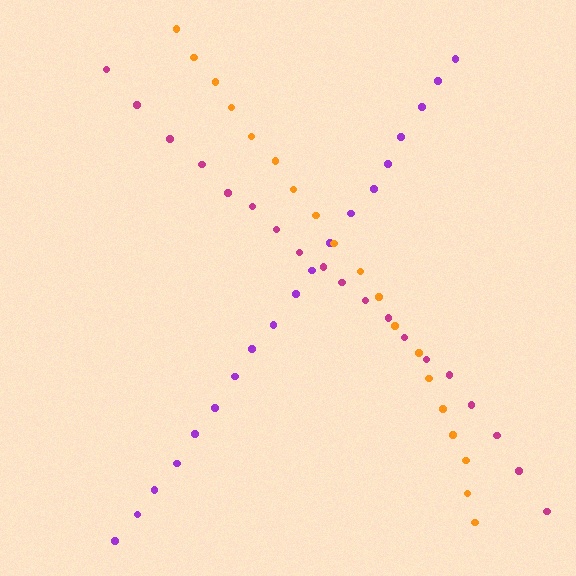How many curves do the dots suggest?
There are 3 distinct paths.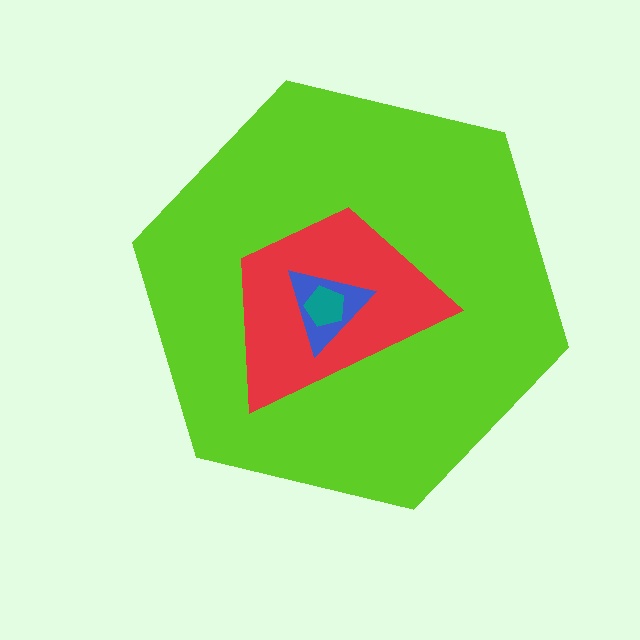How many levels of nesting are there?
4.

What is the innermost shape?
The teal pentagon.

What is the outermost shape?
The lime hexagon.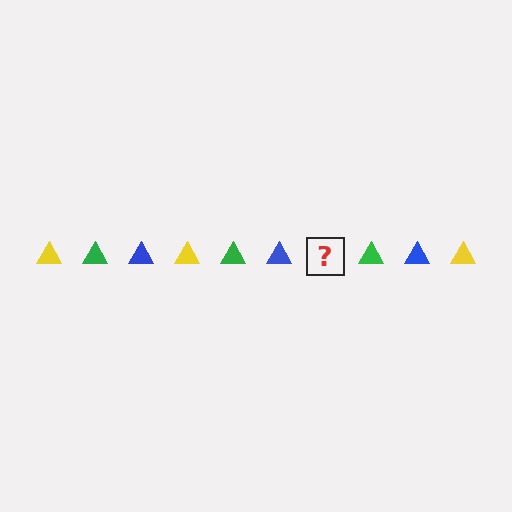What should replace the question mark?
The question mark should be replaced with a yellow triangle.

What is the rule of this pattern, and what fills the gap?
The rule is that the pattern cycles through yellow, green, blue triangles. The gap should be filled with a yellow triangle.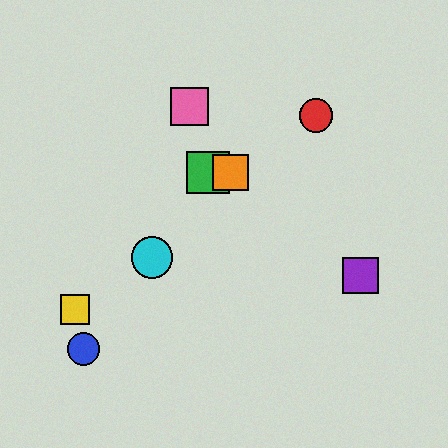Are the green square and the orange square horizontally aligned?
Yes, both are at y≈173.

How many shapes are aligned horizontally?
2 shapes (the green square, the orange square) are aligned horizontally.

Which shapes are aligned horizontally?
The green square, the orange square are aligned horizontally.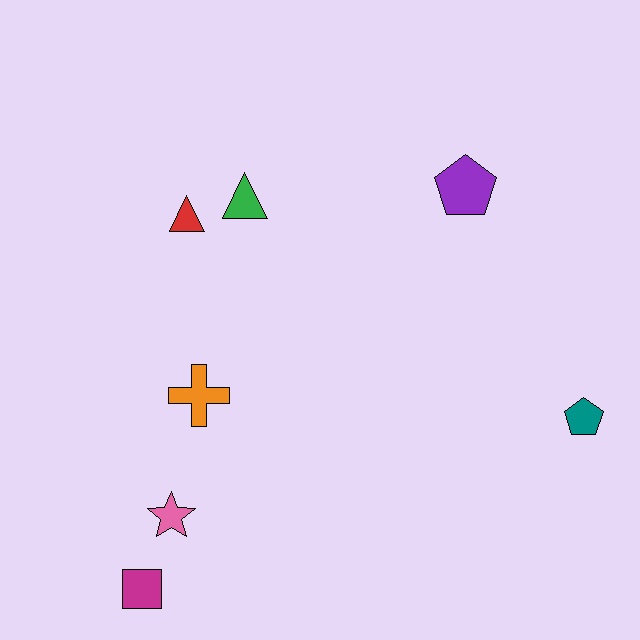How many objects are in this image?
There are 7 objects.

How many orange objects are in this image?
There is 1 orange object.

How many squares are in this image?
There is 1 square.